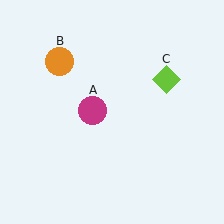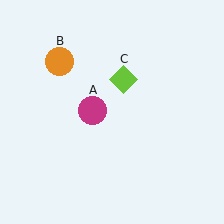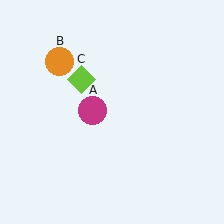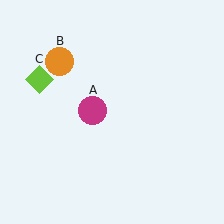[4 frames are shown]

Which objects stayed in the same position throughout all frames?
Magenta circle (object A) and orange circle (object B) remained stationary.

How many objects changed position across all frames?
1 object changed position: lime diamond (object C).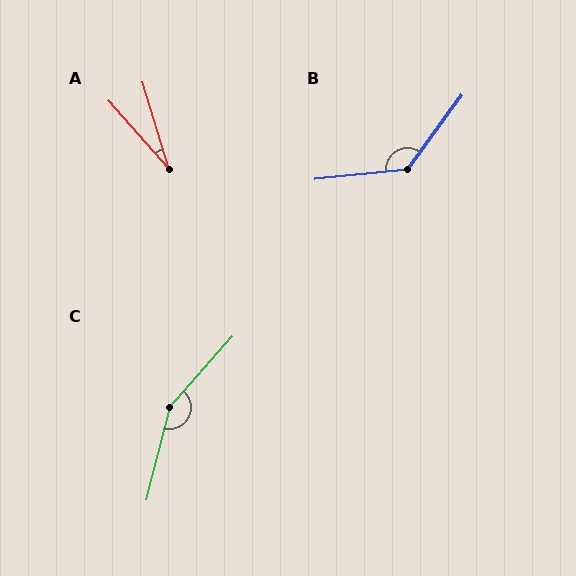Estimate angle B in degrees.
Approximately 132 degrees.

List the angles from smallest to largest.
A (25°), B (132°), C (153°).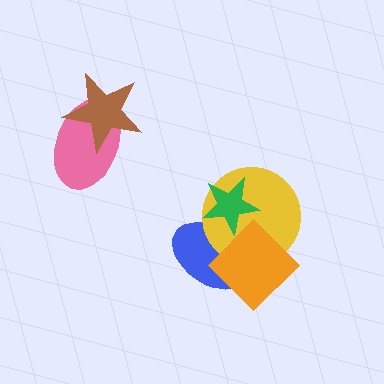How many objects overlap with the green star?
3 objects overlap with the green star.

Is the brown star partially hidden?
No, no other shape covers it.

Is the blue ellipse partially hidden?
Yes, it is partially covered by another shape.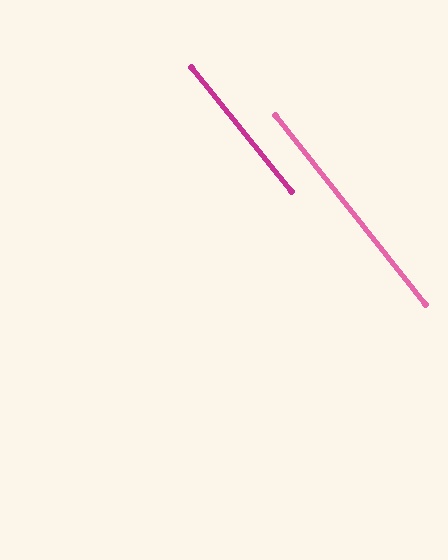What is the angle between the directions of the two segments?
Approximately 1 degree.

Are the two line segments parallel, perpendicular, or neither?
Parallel — their directions differ by only 0.5°.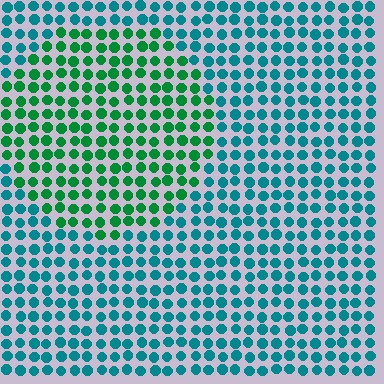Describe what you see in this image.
The image is filled with small teal elements in a uniform arrangement. A circle-shaped region is visible where the elements are tinted to a slightly different hue, forming a subtle color boundary.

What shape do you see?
I see a circle.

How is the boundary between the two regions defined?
The boundary is defined purely by a slight shift in hue (about 41 degrees). Spacing, size, and orientation are identical on both sides.